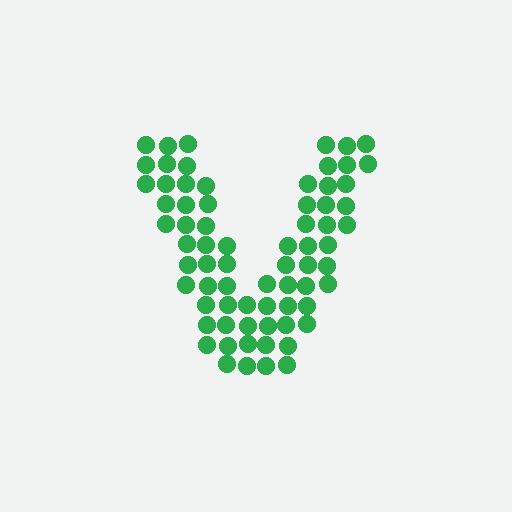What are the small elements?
The small elements are circles.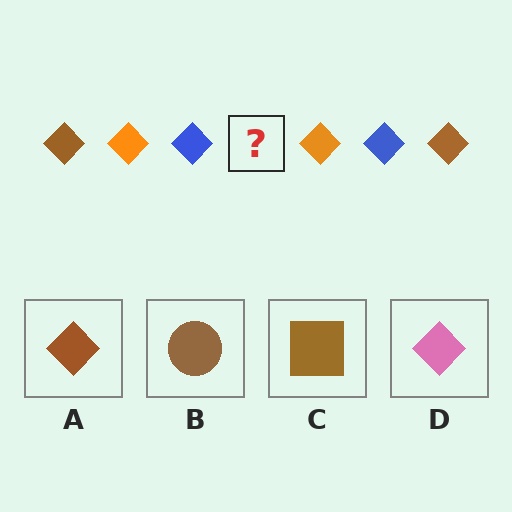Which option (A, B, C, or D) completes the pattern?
A.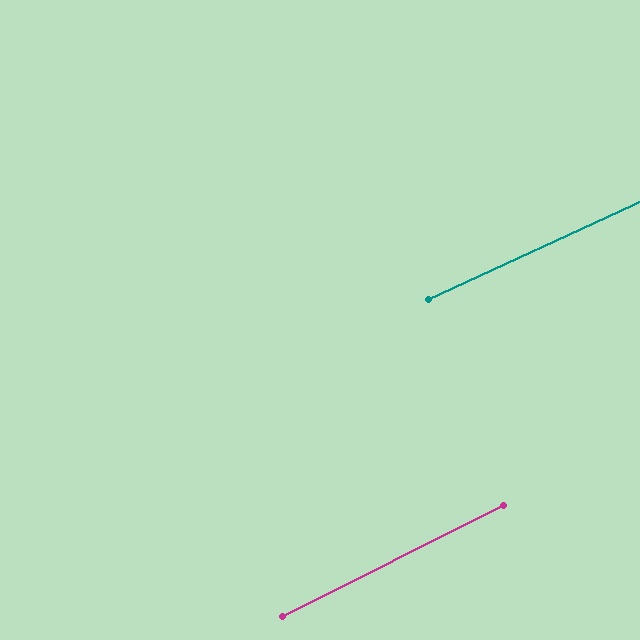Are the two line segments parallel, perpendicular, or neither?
Parallel — their directions differ by only 1.9°.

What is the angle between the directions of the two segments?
Approximately 2 degrees.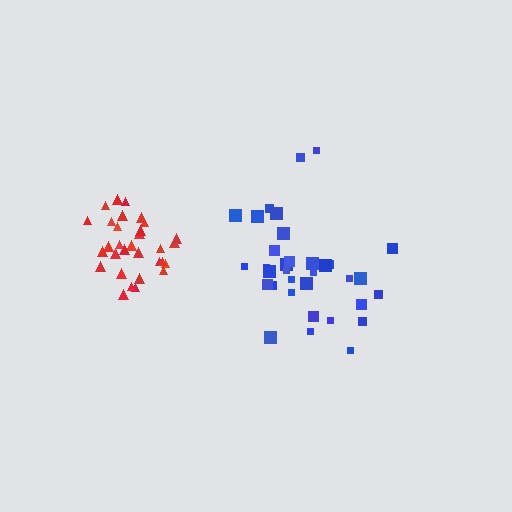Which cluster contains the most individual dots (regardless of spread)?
Blue (34).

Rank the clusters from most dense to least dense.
red, blue.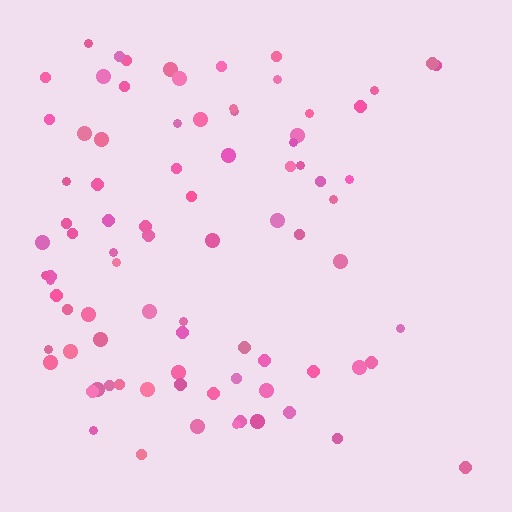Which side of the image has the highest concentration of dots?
The left.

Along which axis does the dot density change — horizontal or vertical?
Horizontal.